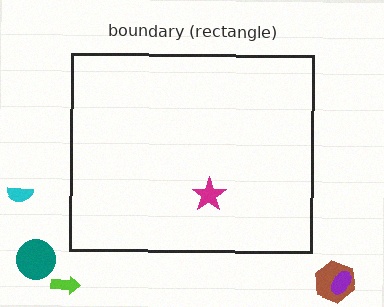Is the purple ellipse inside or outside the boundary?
Outside.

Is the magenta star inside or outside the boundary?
Inside.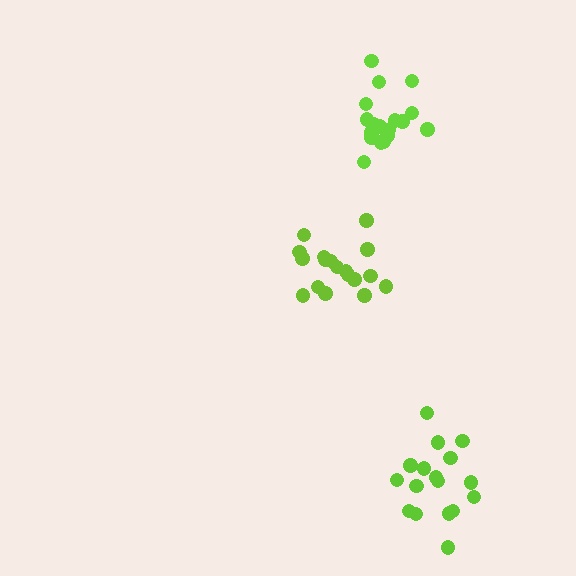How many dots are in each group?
Group 1: 19 dots, Group 2: 18 dots, Group 3: 17 dots (54 total).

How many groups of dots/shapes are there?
There are 3 groups.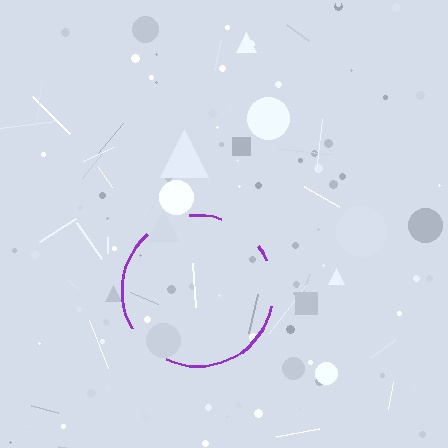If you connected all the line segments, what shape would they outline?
They would outline a circle.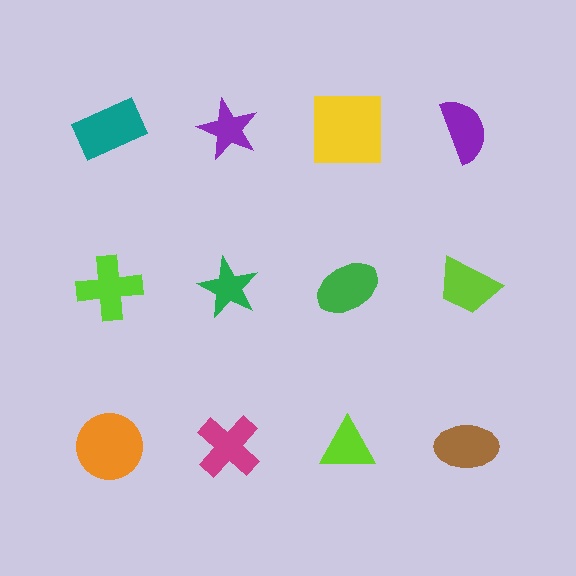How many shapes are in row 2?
4 shapes.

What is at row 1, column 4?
A purple semicircle.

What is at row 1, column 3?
A yellow square.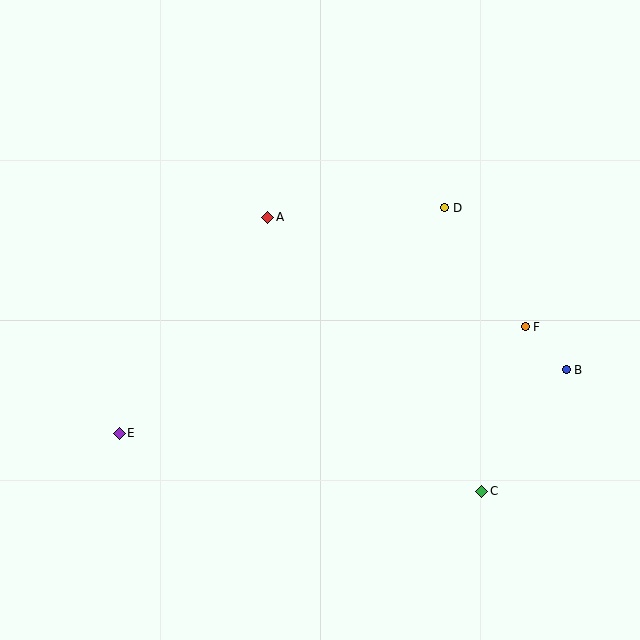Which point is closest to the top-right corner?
Point D is closest to the top-right corner.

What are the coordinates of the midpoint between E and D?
The midpoint between E and D is at (282, 321).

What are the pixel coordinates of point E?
Point E is at (119, 433).